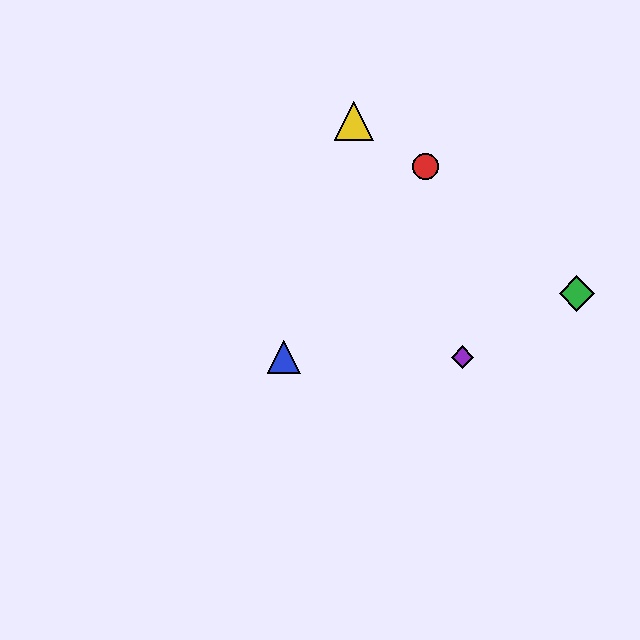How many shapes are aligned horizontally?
2 shapes (the blue triangle, the purple diamond) are aligned horizontally.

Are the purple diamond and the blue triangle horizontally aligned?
Yes, both are at y≈357.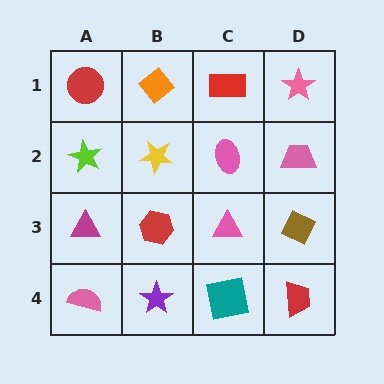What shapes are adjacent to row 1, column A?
A lime star (row 2, column A), an orange diamond (row 1, column B).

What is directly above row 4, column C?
A pink triangle.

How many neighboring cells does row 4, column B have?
3.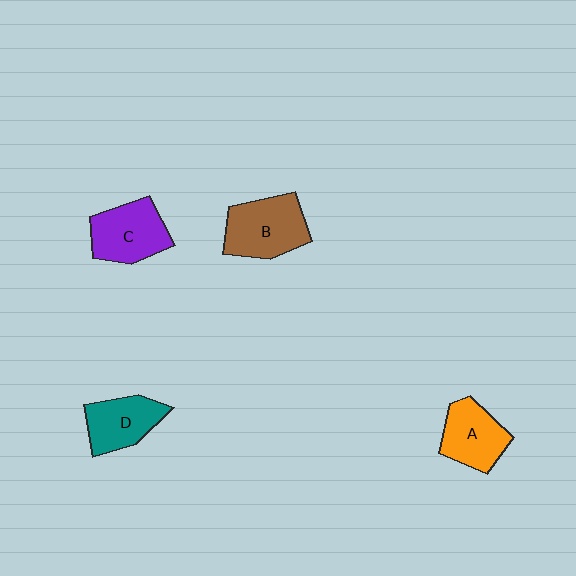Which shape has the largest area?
Shape B (brown).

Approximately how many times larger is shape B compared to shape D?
Approximately 1.3 times.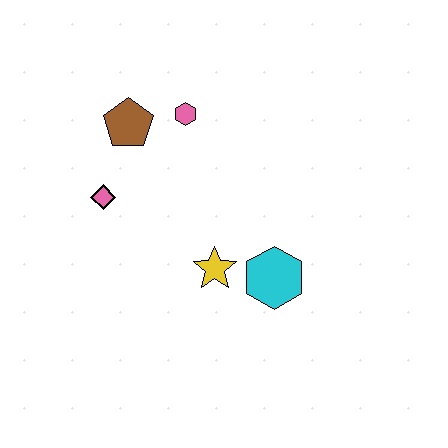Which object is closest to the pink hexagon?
The brown pentagon is closest to the pink hexagon.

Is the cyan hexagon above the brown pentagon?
No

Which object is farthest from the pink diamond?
The cyan hexagon is farthest from the pink diamond.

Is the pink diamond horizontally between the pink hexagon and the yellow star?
No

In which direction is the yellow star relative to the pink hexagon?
The yellow star is below the pink hexagon.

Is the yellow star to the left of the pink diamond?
No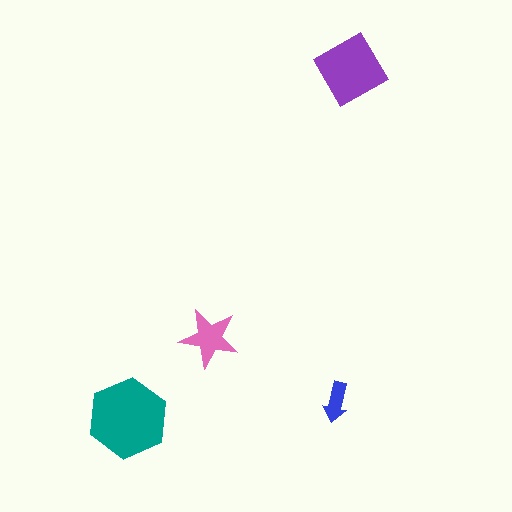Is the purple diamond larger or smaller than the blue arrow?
Larger.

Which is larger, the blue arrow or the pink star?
The pink star.